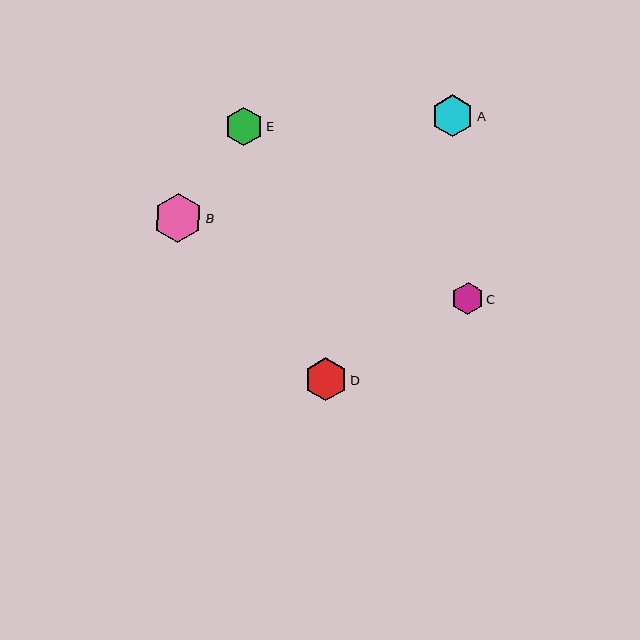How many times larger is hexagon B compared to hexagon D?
Hexagon B is approximately 1.1 times the size of hexagon D.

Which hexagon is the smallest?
Hexagon C is the smallest with a size of approximately 32 pixels.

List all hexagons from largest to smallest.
From largest to smallest: B, D, A, E, C.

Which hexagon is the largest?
Hexagon B is the largest with a size of approximately 49 pixels.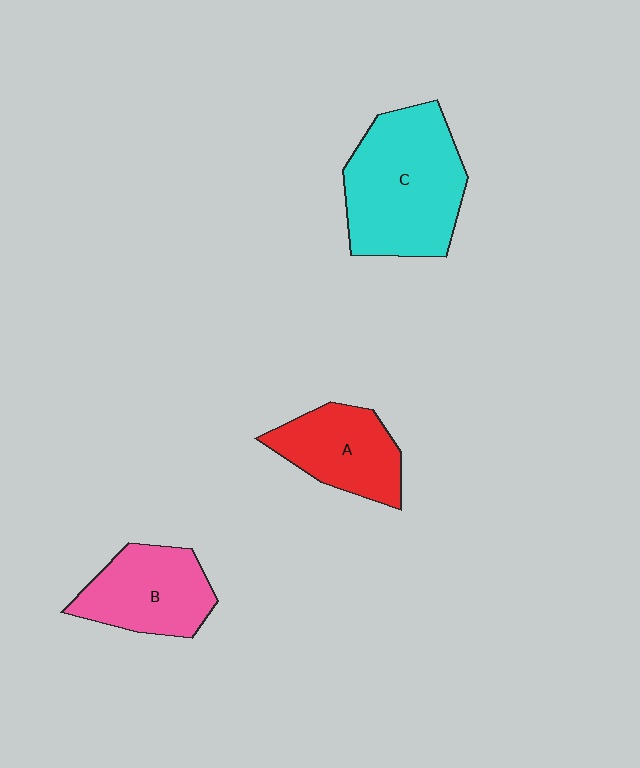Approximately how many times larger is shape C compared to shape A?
Approximately 1.7 times.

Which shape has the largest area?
Shape C (cyan).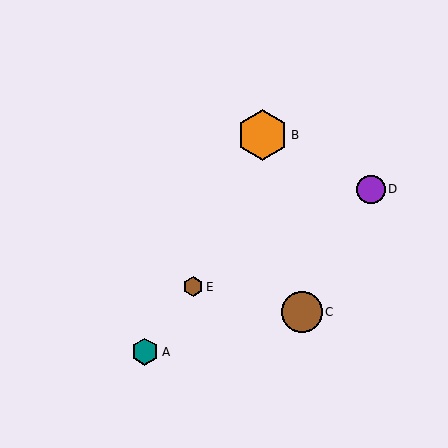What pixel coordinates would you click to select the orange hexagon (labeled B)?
Click at (262, 135) to select the orange hexagon B.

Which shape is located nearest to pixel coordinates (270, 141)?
The orange hexagon (labeled B) at (262, 135) is nearest to that location.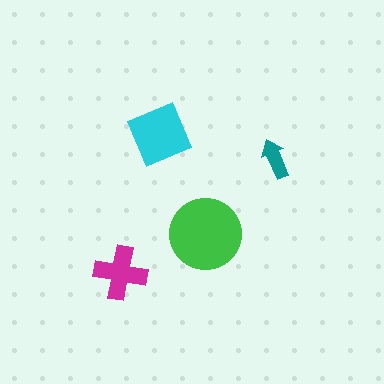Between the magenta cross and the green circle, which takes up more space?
The green circle.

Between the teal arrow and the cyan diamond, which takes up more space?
The cyan diamond.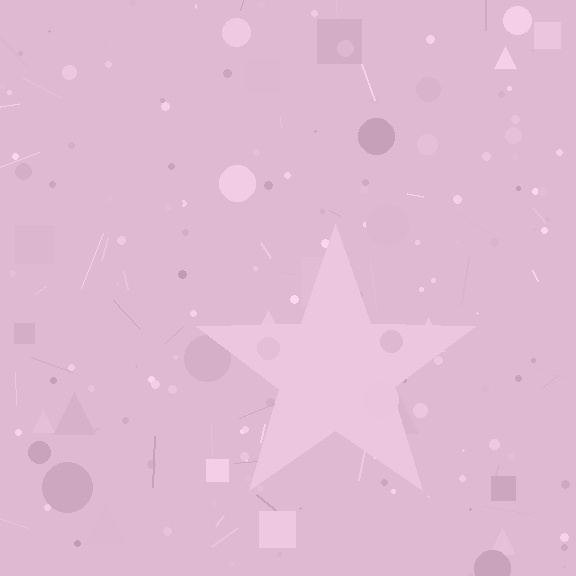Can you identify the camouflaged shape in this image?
The camouflaged shape is a star.